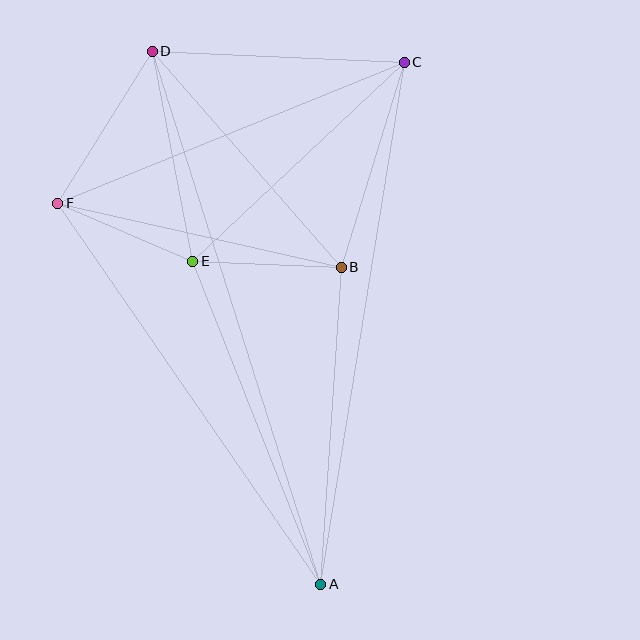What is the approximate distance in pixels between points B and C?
The distance between B and C is approximately 215 pixels.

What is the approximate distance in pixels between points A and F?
The distance between A and F is approximately 463 pixels.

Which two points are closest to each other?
Points E and F are closest to each other.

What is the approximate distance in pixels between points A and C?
The distance between A and C is approximately 529 pixels.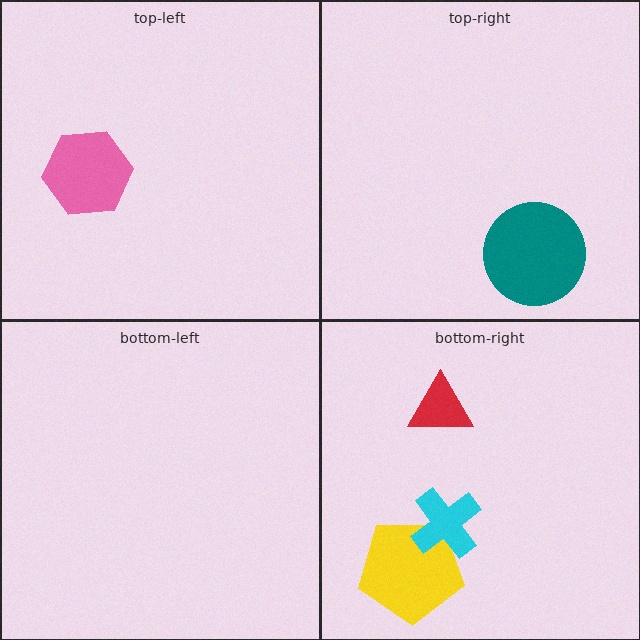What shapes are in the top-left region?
The pink hexagon.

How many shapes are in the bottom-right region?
3.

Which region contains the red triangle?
The bottom-right region.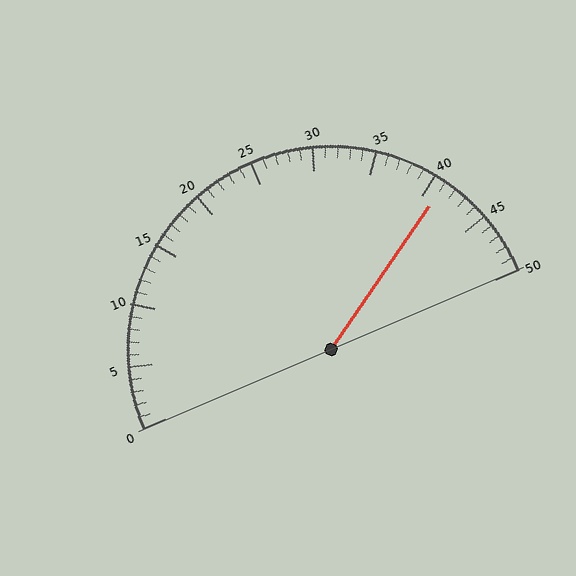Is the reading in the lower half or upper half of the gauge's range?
The reading is in the upper half of the range (0 to 50).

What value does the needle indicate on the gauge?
The needle indicates approximately 41.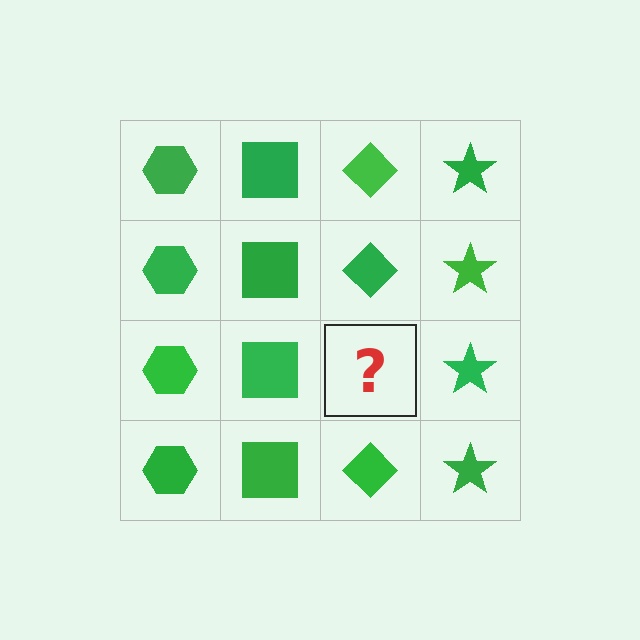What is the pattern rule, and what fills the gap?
The rule is that each column has a consistent shape. The gap should be filled with a green diamond.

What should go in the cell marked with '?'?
The missing cell should contain a green diamond.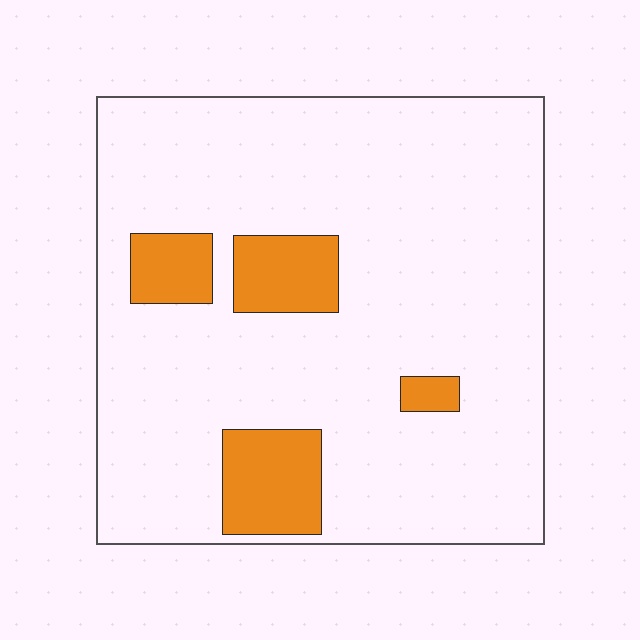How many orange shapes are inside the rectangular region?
4.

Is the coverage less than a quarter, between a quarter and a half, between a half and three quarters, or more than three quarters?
Less than a quarter.